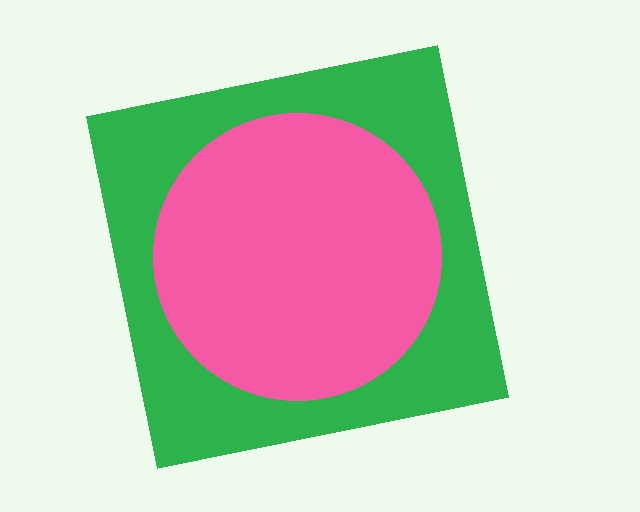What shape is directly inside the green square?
The pink circle.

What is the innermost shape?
The pink circle.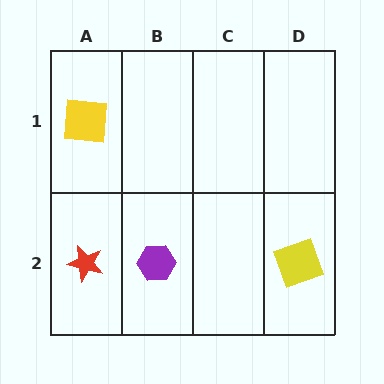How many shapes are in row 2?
3 shapes.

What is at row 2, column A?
A red star.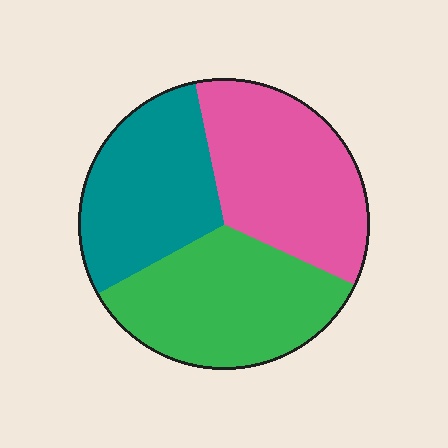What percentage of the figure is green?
Green covers about 35% of the figure.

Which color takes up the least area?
Teal, at roughly 30%.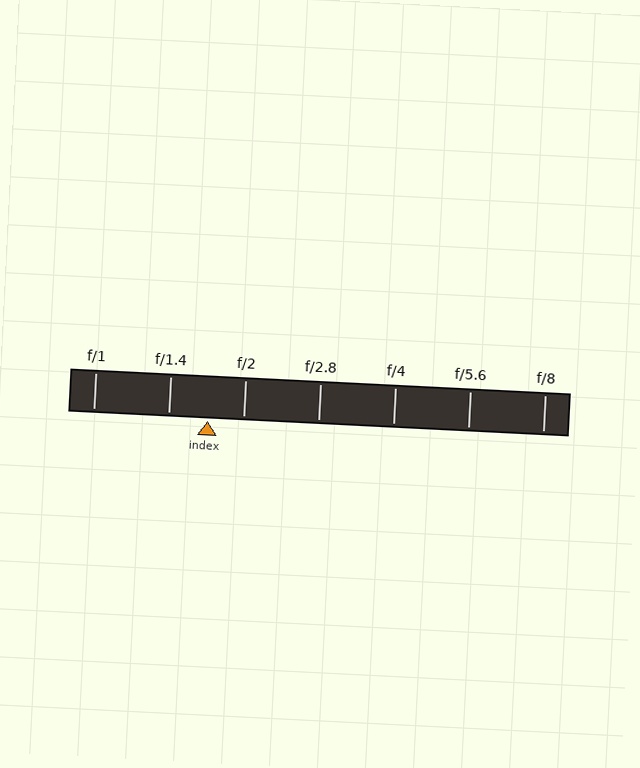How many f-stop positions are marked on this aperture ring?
There are 7 f-stop positions marked.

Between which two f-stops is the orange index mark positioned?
The index mark is between f/1.4 and f/2.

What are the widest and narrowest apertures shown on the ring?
The widest aperture shown is f/1 and the narrowest is f/8.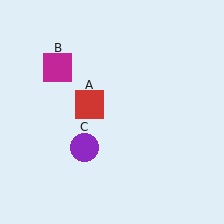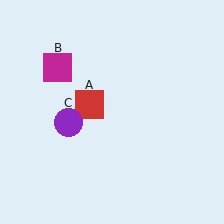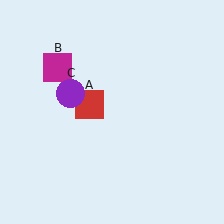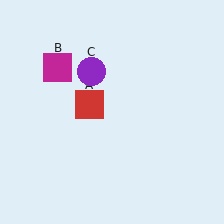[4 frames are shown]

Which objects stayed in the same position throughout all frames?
Red square (object A) and magenta square (object B) remained stationary.